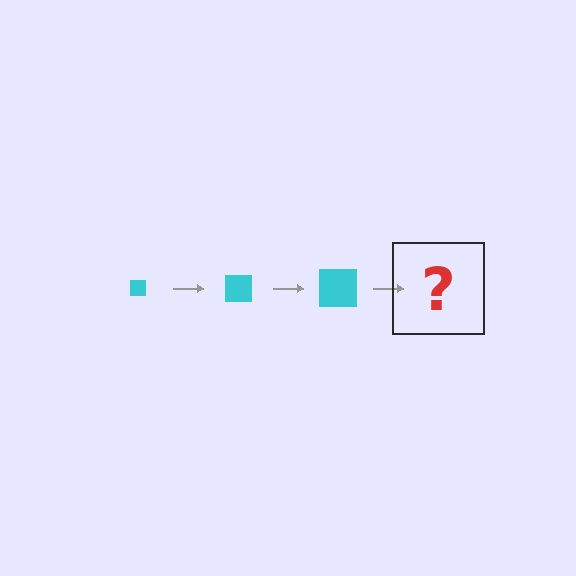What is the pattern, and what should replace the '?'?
The pattern is that the square gets progressively larger each step. The '?' should be a cyan square, larger than the previous one.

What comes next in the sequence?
The next element should be a cyan square, larger than the previous one.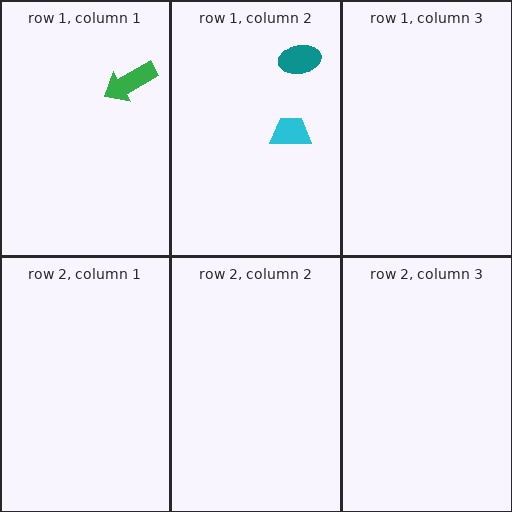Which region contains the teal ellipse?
The row 1, column 2 region.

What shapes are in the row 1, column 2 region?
The cyan trapezoid, the teal ellipse.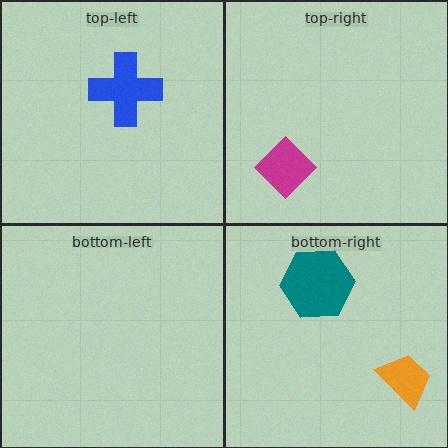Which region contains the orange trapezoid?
The bottom-right region.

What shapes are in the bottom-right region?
The teal hexagon, the orange trapezoid.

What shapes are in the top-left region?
The blue cross.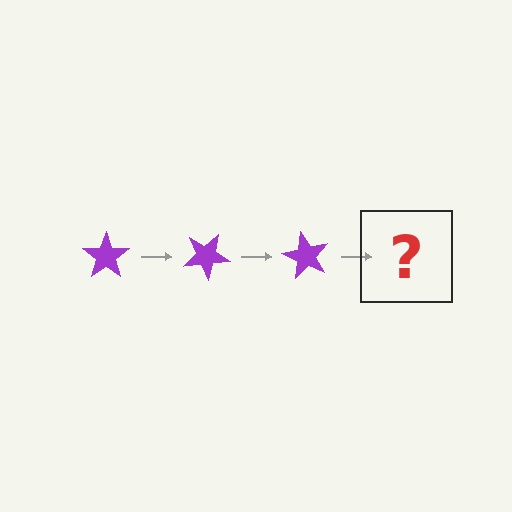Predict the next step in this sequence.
The next step is a purple star rotated 90 degrees.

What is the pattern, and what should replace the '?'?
The pattern is that the star rotates 30 degrees each step. The '?' should be a purple star rotated 90 degrees.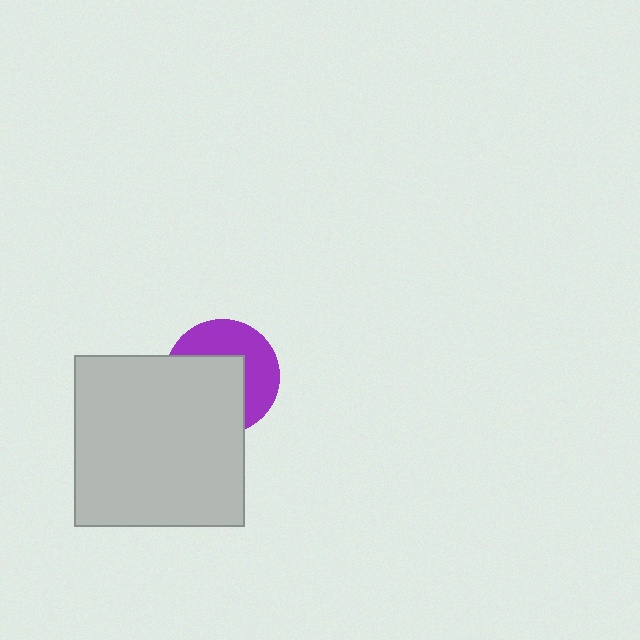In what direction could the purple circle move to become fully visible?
The purple circle could move toward the upper-right. That would shift it out from behind the light gray square entirely.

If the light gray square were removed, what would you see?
You would see the complete purple circle.